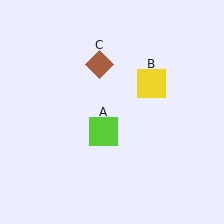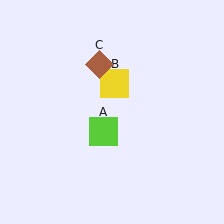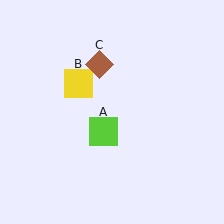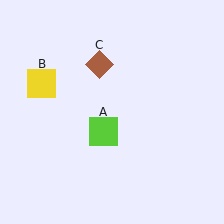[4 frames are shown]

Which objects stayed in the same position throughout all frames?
Lime square (object A) and brown diamond (object C) remained stationary.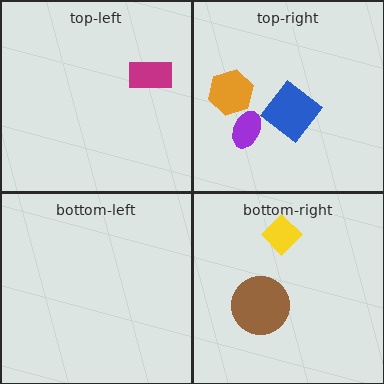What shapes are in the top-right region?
The purple ellipse, the orange hexagon, the blue diamond.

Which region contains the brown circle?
The bottom-right region.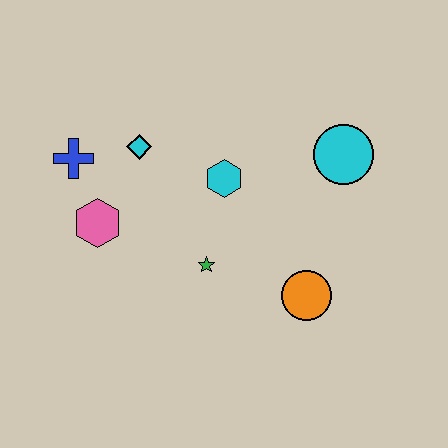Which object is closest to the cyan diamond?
The blue cross is closest to the cyan diamond.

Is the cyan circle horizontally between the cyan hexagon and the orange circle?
No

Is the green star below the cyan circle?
Yes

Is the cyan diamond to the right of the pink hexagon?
Yes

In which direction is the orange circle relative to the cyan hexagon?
The orange circle is below the cyan hexagon.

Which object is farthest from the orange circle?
The blue cross is farthest from the orange circle.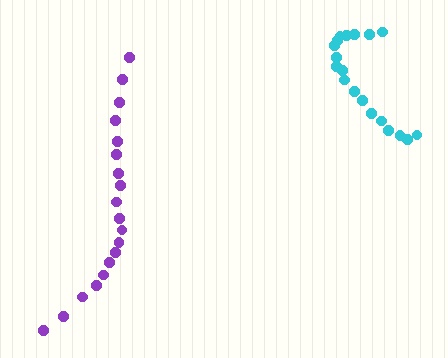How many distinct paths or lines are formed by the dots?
There are 2 distinct paths.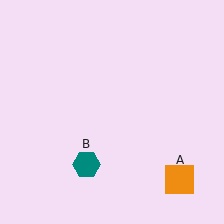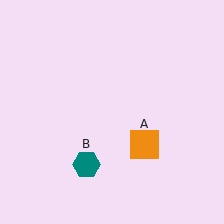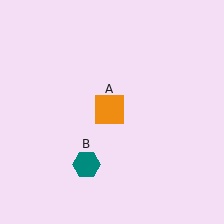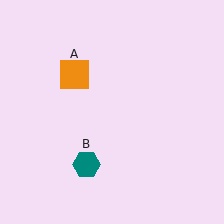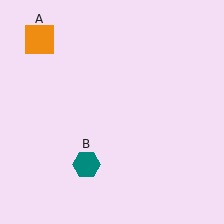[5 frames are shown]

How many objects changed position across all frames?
1 object changed position: orange square (object A).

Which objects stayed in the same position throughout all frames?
Teal hexagon (object B) remained stationary.